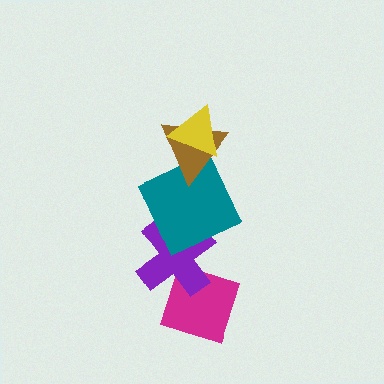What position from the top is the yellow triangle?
The yellow triangle is 1st from the top.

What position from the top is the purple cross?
The purple cross is 4th from the top.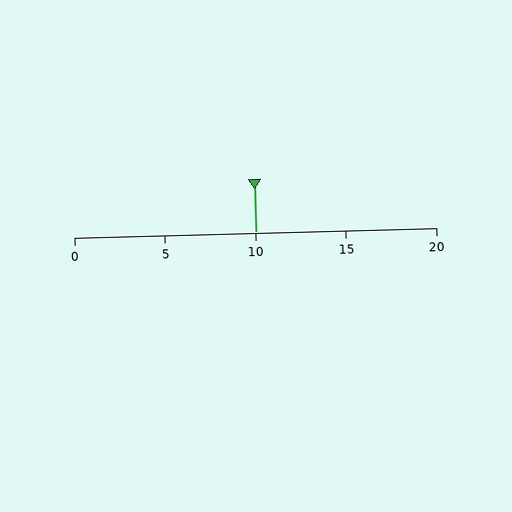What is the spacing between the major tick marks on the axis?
The major ticks are spaced 5 apart.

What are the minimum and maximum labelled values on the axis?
The axis runs from 0 to 20.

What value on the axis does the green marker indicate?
The marker indicates approximately 10.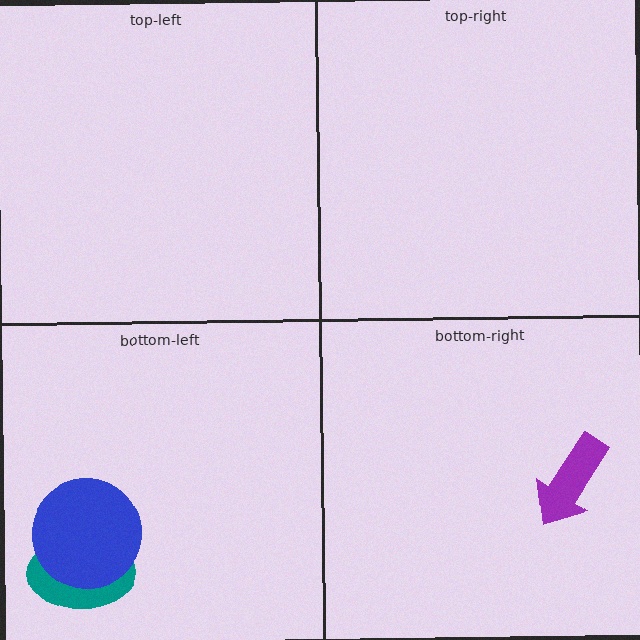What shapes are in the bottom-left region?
The teal ellipse, the blue circle.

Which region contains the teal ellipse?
The bottom-left region.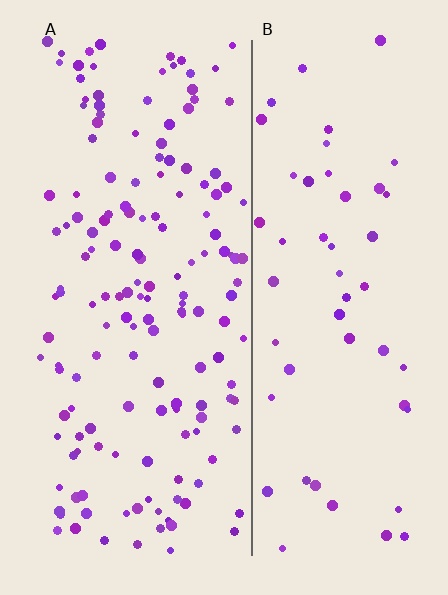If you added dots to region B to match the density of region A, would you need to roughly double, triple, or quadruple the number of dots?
Approximately triple.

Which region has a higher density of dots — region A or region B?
A (the left).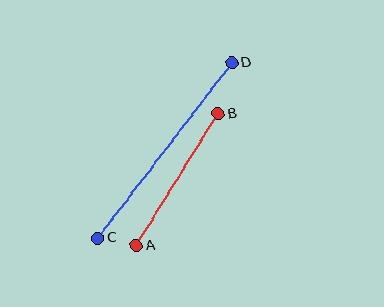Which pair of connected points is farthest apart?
Points C and D are farthest apart.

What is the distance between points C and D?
The distance is approximately 221 pixels.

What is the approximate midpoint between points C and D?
The midpoint is at approximately (165, 150) pixels.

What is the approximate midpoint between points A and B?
The midpoint is at approximately (177, 180) pixels.